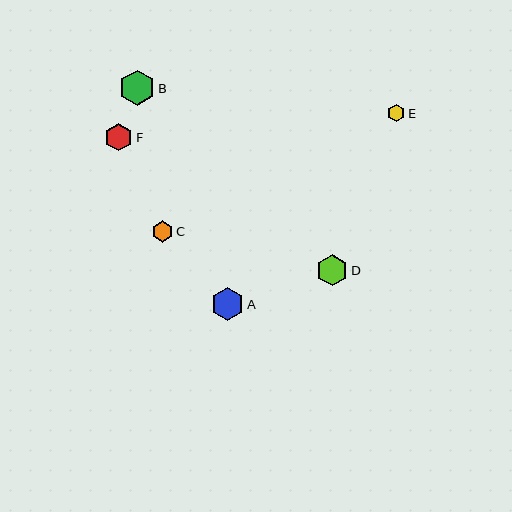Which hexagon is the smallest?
Hexagon E is the smallest with a size of approximately 18 pixels.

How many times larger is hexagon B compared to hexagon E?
Hexagon B is approximately 2.0 times the size of hexagon E.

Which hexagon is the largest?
Hexagon B is the largest with a size of approximately 35 pixels.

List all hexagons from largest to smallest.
From largest to smallest: B, A, D, F, C, E.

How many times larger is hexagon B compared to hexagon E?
Hexagon B is approximately 2.0 times the size of hexagon E.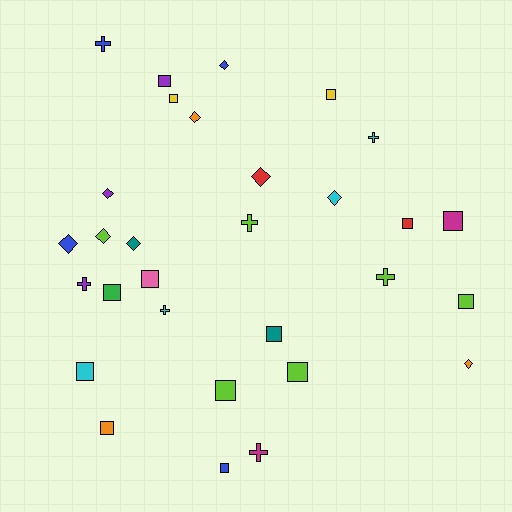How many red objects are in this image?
There are 2 red objects.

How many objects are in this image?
There are 30 objects.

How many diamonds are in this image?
There are 9 diamonds.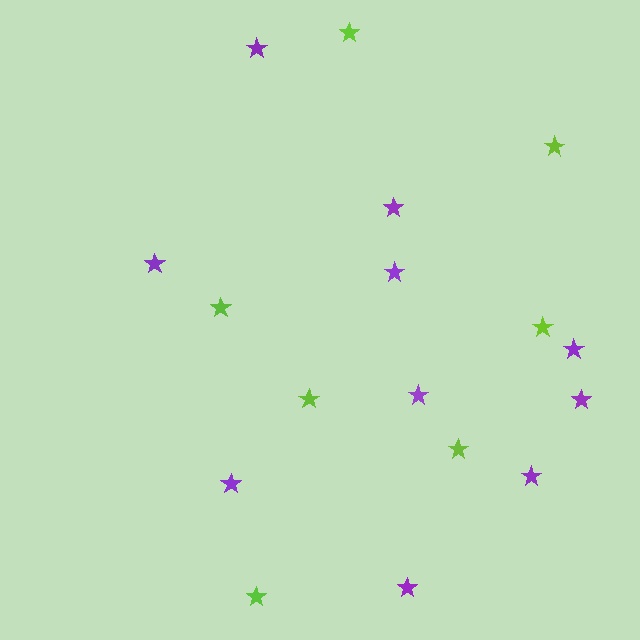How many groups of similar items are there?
There are 2 groups: one group of purple stars (10) and one group of lime stars (7).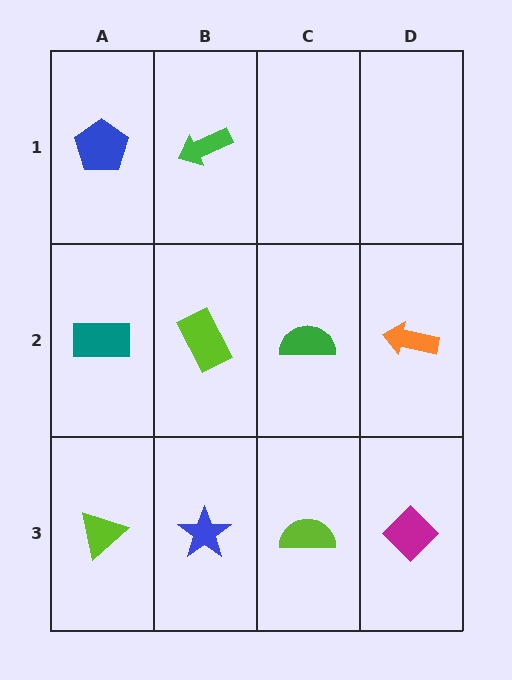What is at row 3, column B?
A blue star.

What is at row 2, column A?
A teal rectangle.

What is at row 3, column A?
A lime triangle.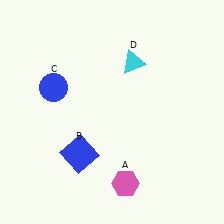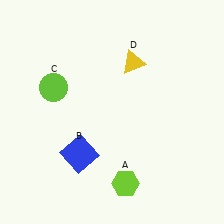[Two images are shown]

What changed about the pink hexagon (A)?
In Image 1, A is pink. In Image 2, it changed to lime.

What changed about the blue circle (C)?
In Image 1, C is blue. In Image 2, it changed to lime.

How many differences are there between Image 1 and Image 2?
There are 3 differences between the two images.